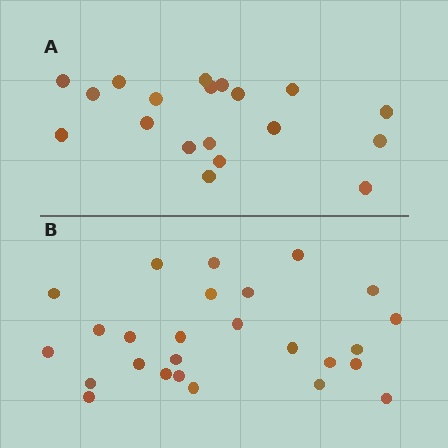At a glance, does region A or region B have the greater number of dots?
Region B (the bottom region) has more dots.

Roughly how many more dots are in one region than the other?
Region B has roughly 8 or so more dots than region A.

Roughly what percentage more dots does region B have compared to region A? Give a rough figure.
About 35% more.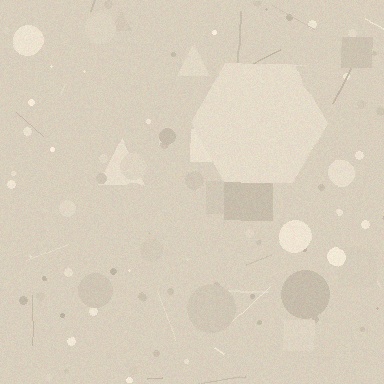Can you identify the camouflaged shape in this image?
The camouflaged shape is a hexagon.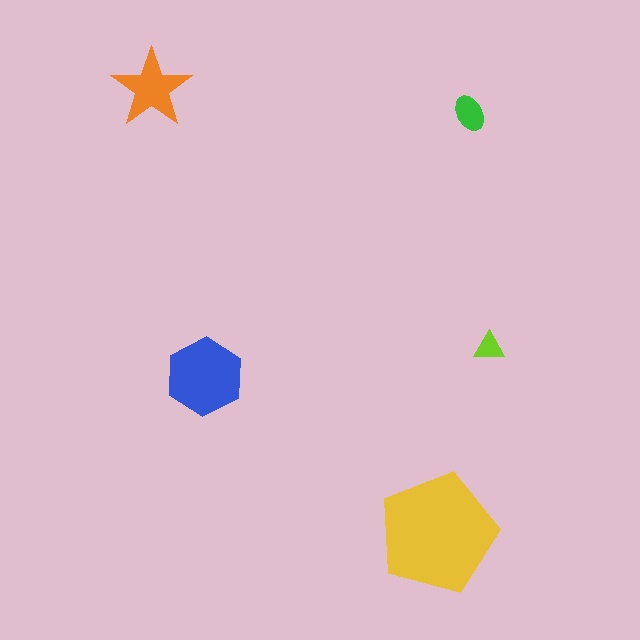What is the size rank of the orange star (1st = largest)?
3rd.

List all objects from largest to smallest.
The yellow pentagon, the blue hexagon, the orange star, the green ellipse, the lime triangle.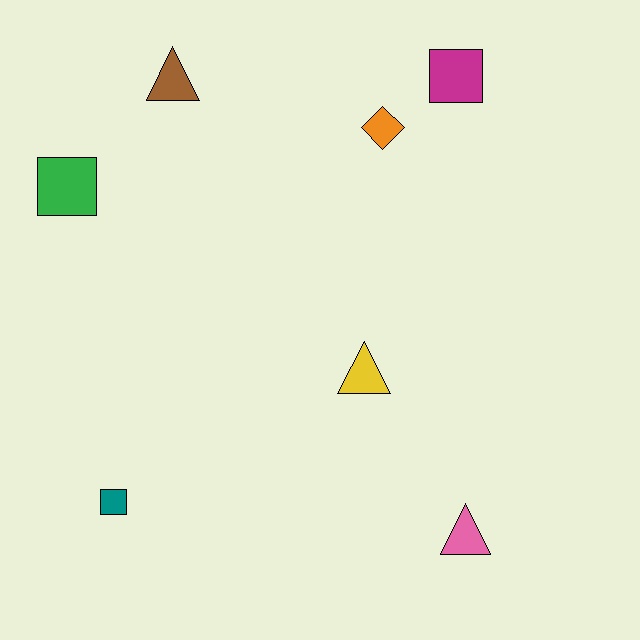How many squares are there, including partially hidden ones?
There are 3 squares.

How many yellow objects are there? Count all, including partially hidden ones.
There is 1 yellow object.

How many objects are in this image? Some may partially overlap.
There are 7 objects.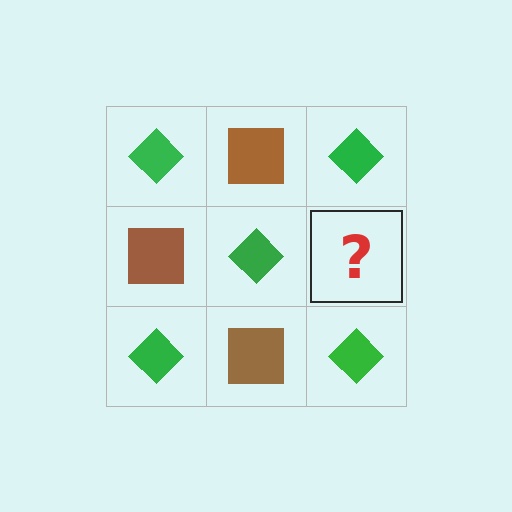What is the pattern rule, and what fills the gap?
The rule is that it alternates green diamond and brown square in a checkerboard pattern. The gap should be filled with a brown square.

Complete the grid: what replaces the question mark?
The question mark should be replaced with a brown square.